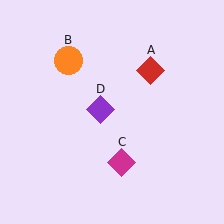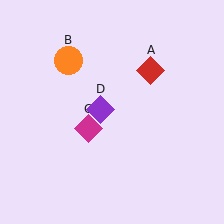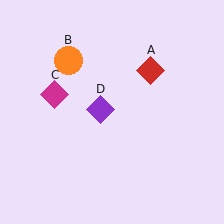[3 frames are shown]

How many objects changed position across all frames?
1 object changed position: magenta diamond (object C).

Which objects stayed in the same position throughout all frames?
Red diamond (object A) and orange circle (object B) and purple diamond (object D) remained stationary.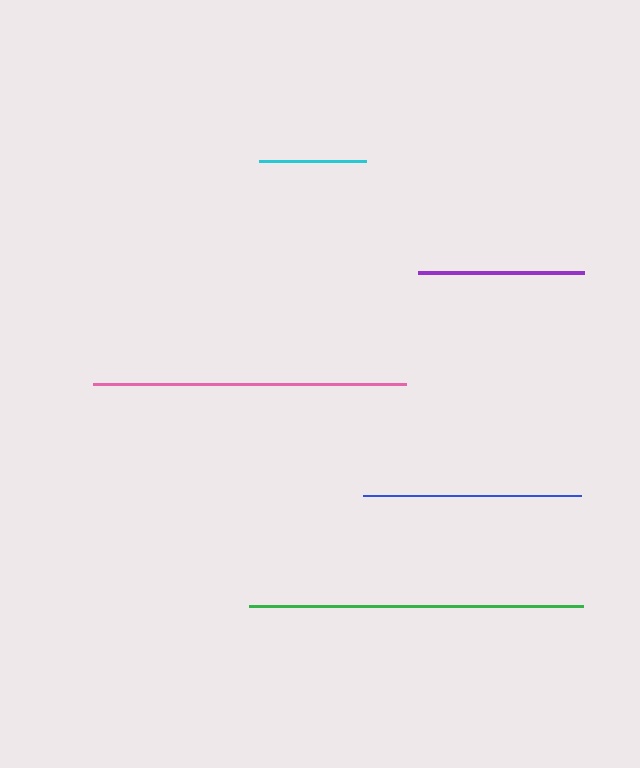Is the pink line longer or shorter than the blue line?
The pink line is longer than the blue line.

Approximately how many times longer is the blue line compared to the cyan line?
The blue line is approximately 2.0 times the length of the cyan line.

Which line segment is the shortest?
The cyan line is the shortest at approximately 107 pixels.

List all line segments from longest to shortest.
From longest to shortest: green, pink, blue, purple, cyan.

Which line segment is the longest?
The green line is the longest at approximately 334 pixels.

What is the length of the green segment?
The green segment is approximately 334 pixels long.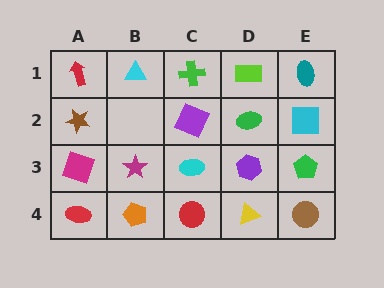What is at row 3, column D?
A purple hexagon.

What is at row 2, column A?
A brown star.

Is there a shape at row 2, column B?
No, that cell is empty.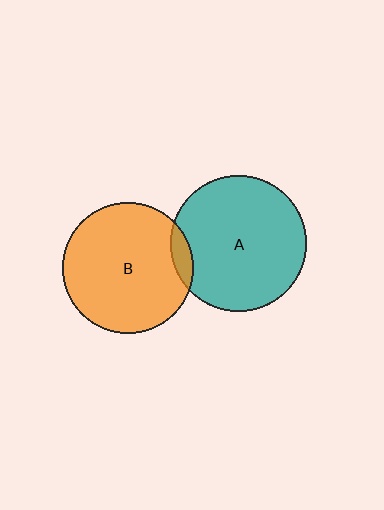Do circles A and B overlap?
Yes.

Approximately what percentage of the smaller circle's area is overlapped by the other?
Approximately 5%.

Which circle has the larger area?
Circle A (teal).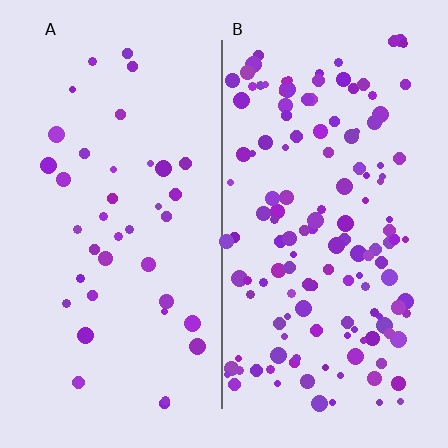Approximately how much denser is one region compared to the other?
Approximately 3.7× — region B over region A.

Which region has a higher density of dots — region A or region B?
B (the right).